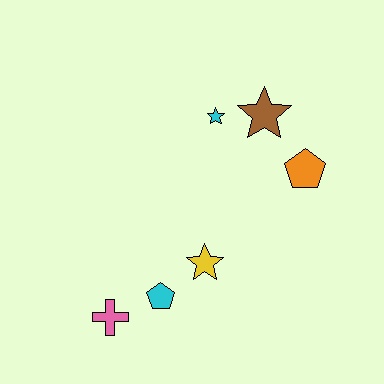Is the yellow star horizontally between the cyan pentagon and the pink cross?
No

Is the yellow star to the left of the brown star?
Yes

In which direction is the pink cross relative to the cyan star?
The pink cross is below the cyan star.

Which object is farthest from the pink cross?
The brown star is farthest from the pink cross.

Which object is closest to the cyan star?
The brown star is closest to the cyan star.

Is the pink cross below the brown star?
Yes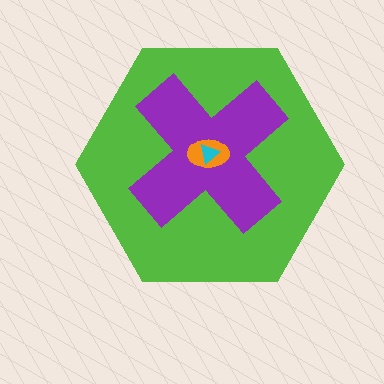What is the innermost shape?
The cyan triangle.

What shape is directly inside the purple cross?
The orange ellipse.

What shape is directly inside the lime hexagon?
The purple cross.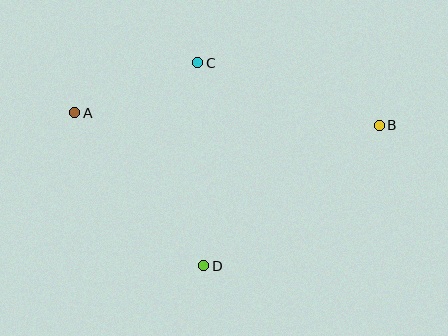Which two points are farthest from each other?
Points A and B are farthest from each other.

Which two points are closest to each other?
Points A and C are closest to each other.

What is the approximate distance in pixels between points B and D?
The distance between B and D is approximately 224 pixels.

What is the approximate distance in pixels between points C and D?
The distance between C and D is approximately 203 pixels.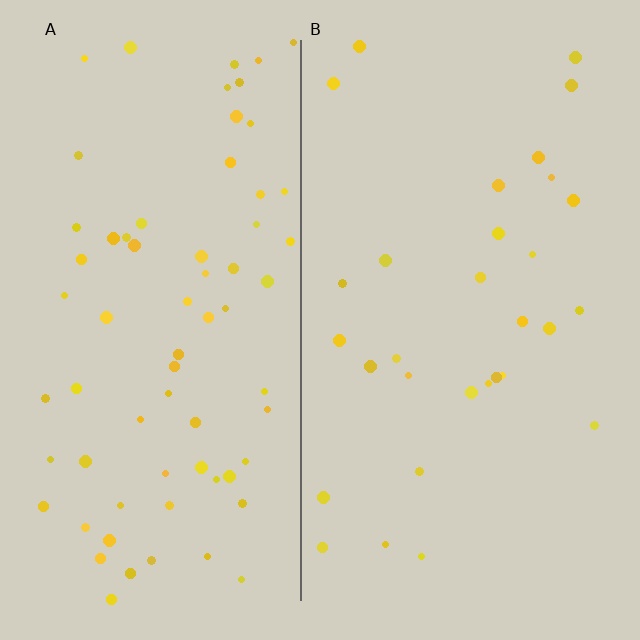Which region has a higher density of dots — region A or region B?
A (the left).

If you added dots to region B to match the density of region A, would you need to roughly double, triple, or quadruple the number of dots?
Approximately double.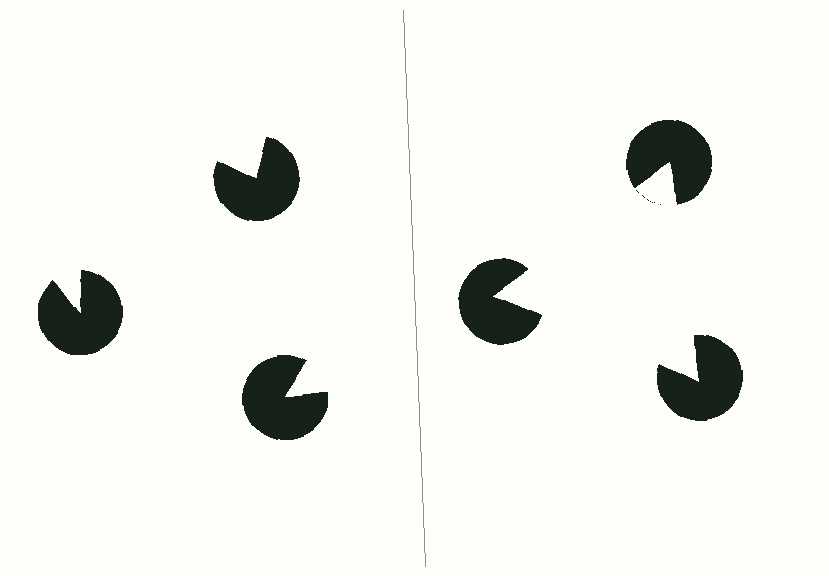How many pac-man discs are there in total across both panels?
6 — 3 on each side.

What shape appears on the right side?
An illusory triangle.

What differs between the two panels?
The pac-man discs are positioned identically on both sides; only the wedge orientations differ. On the right they align to a triangle; on the left they are misaligned.